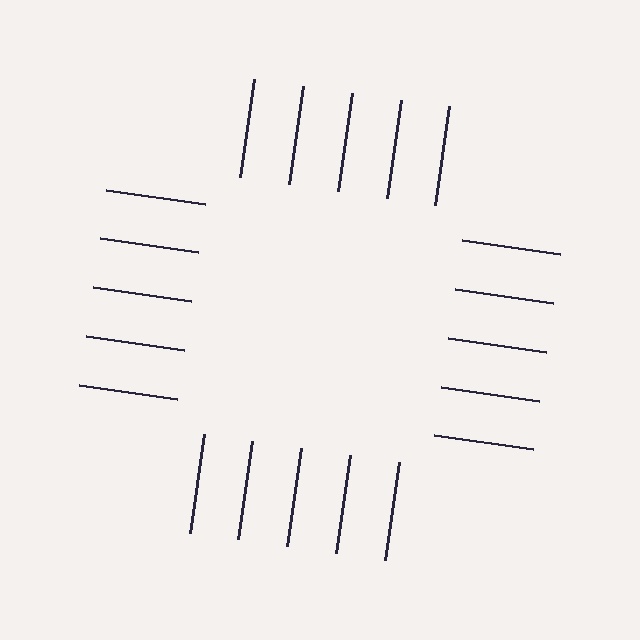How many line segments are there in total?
20 — 5 along each of the 4 edges.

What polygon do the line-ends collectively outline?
An illusory square — the line segments terminate on its edges but no continuous stroke is drawn.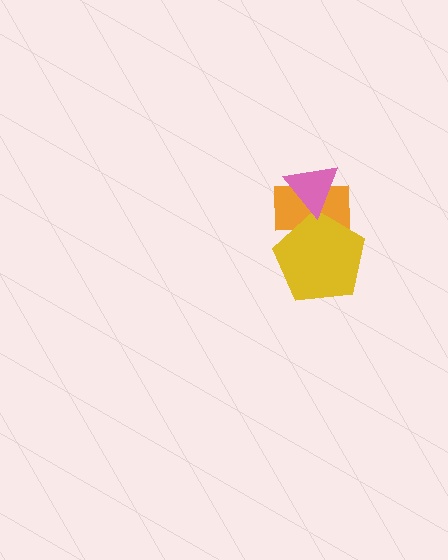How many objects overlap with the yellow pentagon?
2 objects overlap with the yellow pentagon.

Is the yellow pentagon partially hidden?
Yes, it is partially covered by another shape.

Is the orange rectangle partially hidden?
Yes, it is partially covered by another shape.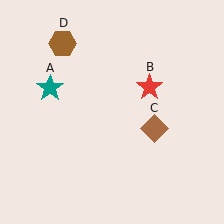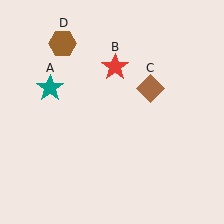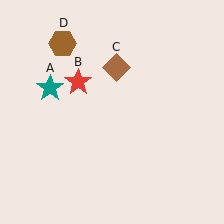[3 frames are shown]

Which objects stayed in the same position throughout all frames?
Teal star (object A) and brown hexagon (object D) remained stationary.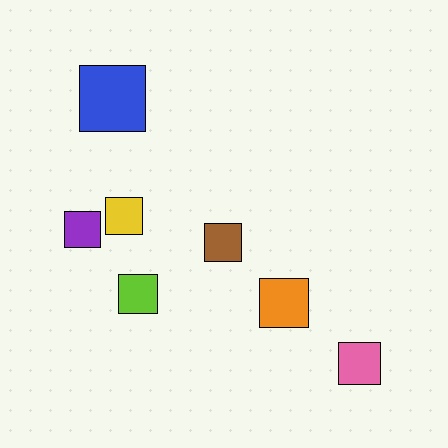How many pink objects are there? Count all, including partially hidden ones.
There is 1 pink object.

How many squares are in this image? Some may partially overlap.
There are 7 squares.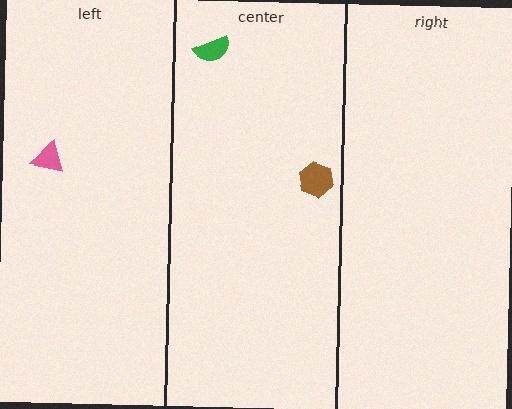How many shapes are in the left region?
1.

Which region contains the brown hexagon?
The center region.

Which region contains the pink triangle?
The left region.